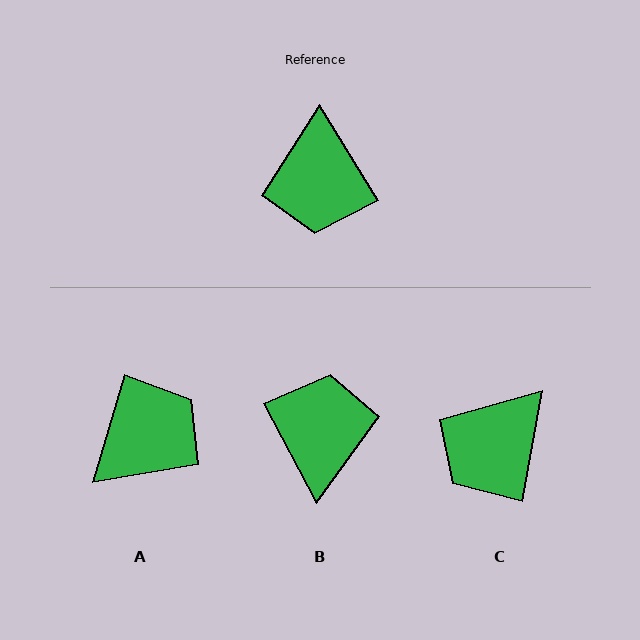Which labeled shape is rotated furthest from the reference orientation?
B, about 176 degrees away.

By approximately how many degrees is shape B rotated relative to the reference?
Approximately 176 degrees counter-clockwise.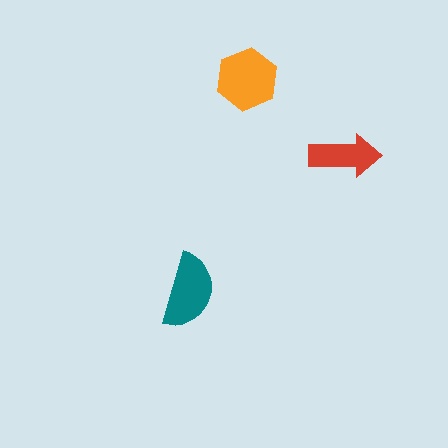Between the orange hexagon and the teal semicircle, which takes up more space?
The orange hexagon.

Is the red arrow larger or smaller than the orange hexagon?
Smaller.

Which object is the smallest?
The red arrow.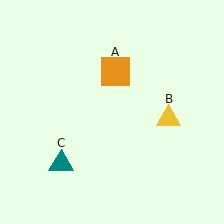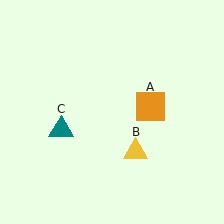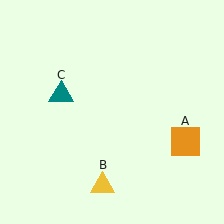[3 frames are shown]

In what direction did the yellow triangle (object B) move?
The yellow triangle (object B) moved down and to the left.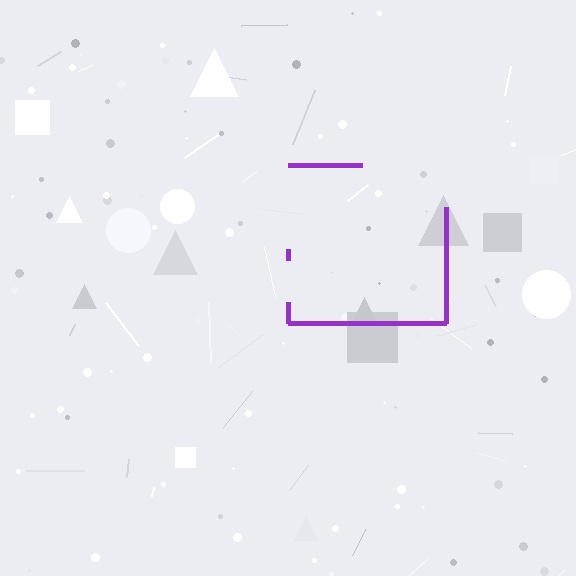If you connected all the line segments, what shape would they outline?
They would outline a square.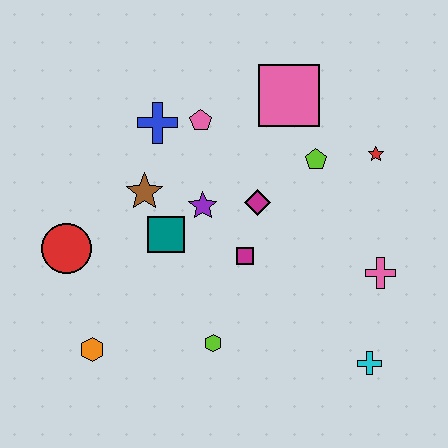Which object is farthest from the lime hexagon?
The pink square is farthest from the lime hexagon.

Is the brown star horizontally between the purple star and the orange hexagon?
Yes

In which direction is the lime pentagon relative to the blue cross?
The lime pentagon is to the right of the blue cross.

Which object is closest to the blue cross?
The pink pentagon is closest to the blue cross.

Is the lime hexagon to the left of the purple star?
No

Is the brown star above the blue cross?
No